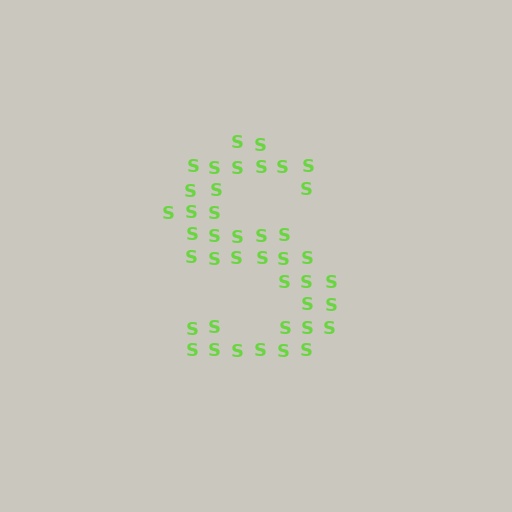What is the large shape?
The large shape is the letter S.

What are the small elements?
The small elements are letter S's.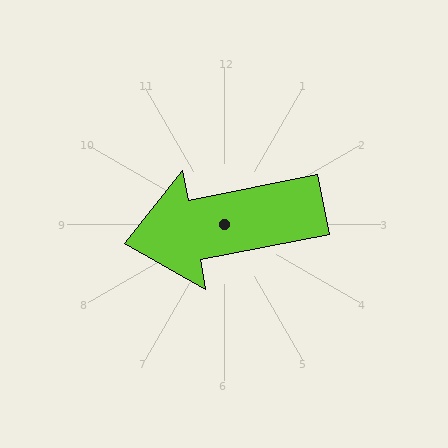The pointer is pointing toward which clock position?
Roughly 9 o'clock.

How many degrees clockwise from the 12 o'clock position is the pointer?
Approximately 259 degrees.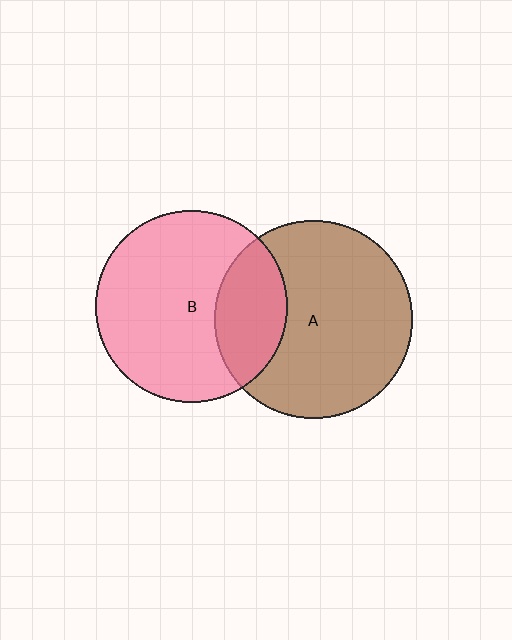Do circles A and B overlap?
Yes.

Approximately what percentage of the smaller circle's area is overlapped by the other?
Approximately 25%.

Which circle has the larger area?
Circle A (brown).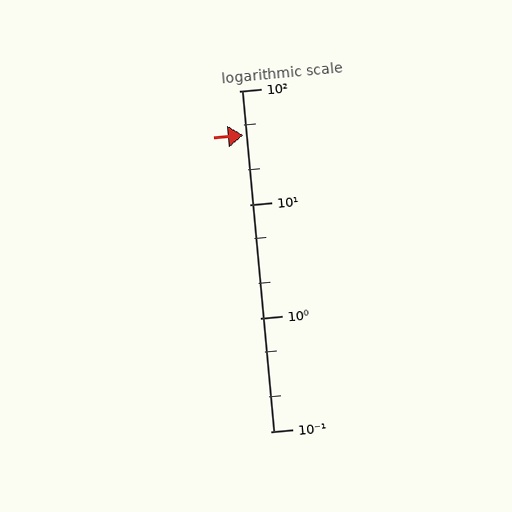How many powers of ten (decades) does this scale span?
The scale spans 3 decades, from 0.1 to 100.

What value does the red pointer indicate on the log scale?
The pointer indicates approximately 41.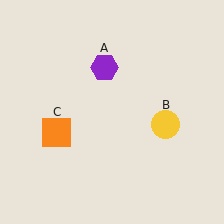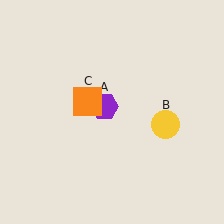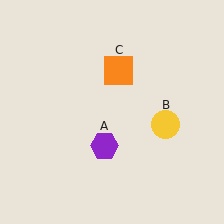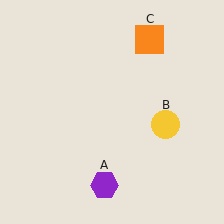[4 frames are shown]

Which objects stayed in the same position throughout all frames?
Yellow circle (object B) remained stationary.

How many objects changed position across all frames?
2 objects changed position: purple hexagon (object A), orange square (object C).